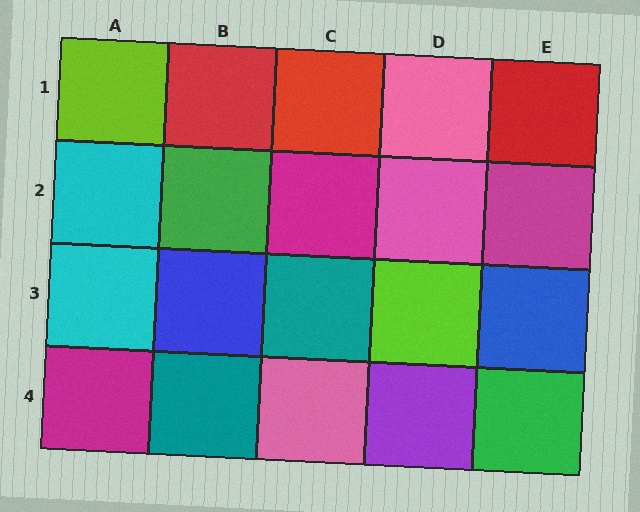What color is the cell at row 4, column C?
Pink.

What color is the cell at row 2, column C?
Magenta.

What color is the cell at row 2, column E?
Magenta.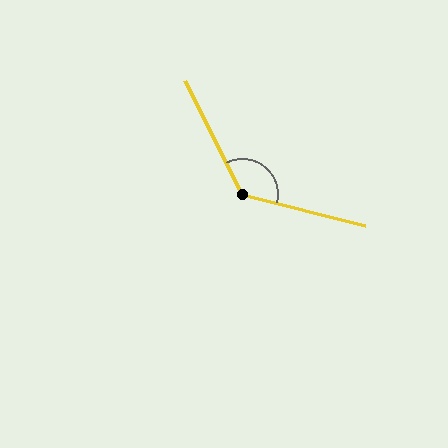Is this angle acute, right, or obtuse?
It is obtuse.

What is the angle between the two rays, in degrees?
Approximately 131 degrees.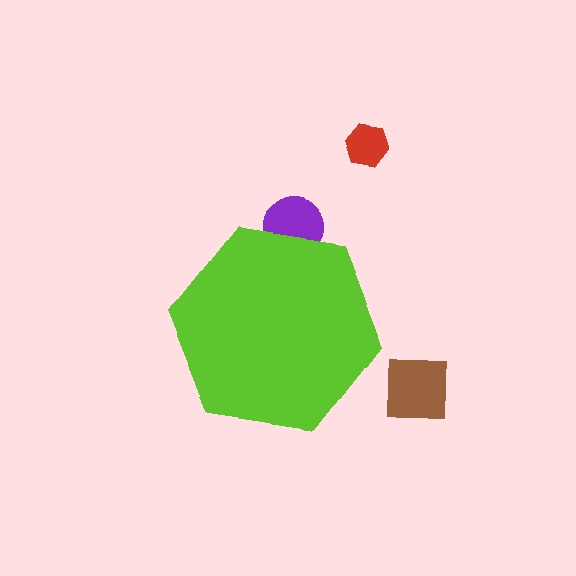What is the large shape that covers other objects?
A lime hexagon.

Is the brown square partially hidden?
No, the brown square is fully visible.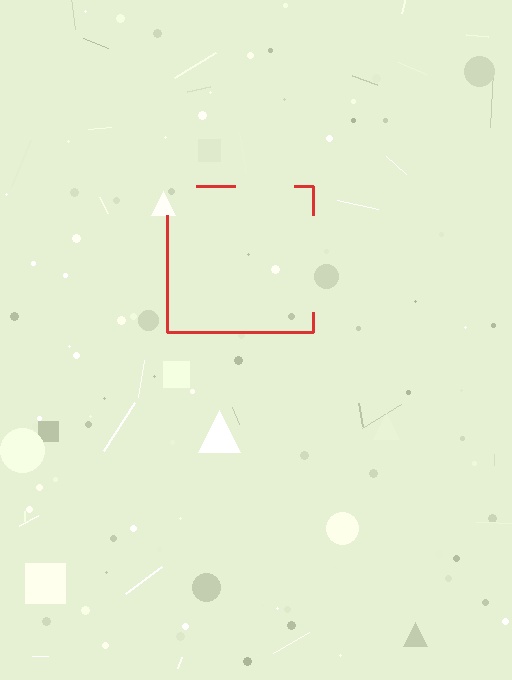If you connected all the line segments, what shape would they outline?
They would outline a square.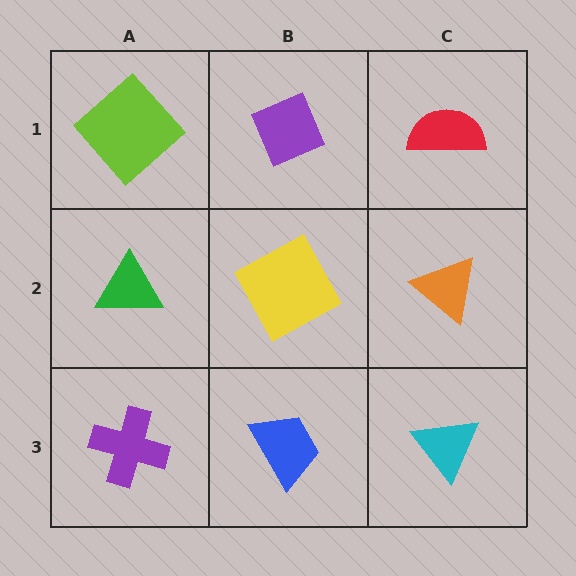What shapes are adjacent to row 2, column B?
A purple diamond (row 1, column B), a blue trapezoid (row 3, column B), a green triangle (row 2, column A), an orange triangle (row 2, column C).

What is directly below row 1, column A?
A green triangle.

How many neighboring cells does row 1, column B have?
3.